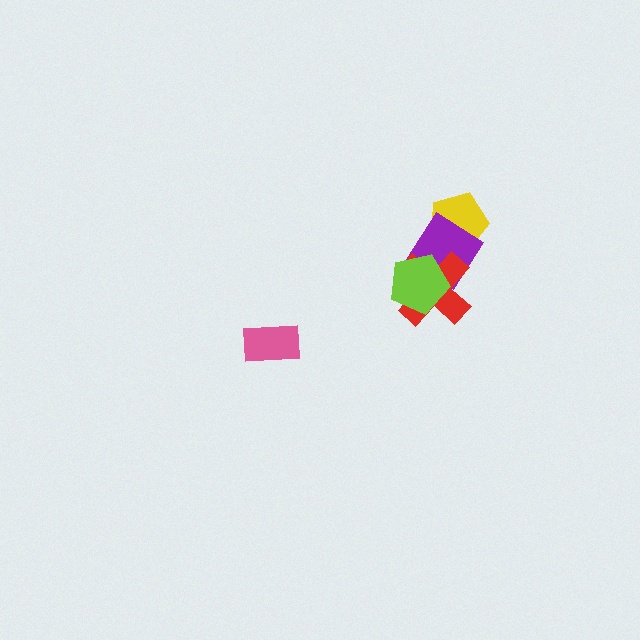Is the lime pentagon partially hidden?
No, no other shape covers it.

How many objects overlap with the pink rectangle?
0 objects overlap with the pink rectangle.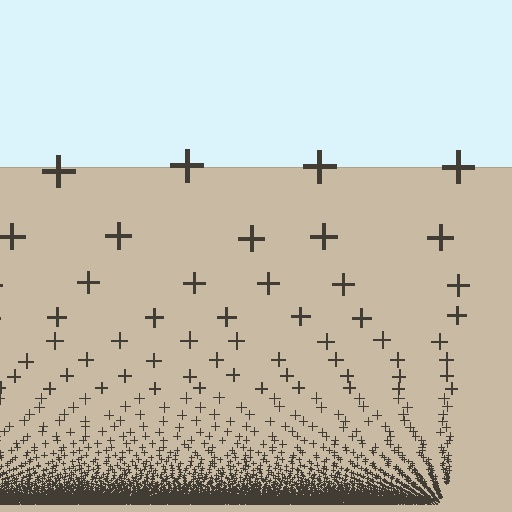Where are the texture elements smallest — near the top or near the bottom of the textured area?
Near the bottom.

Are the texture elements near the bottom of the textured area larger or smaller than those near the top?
Smaller. The gradient is inverted — elements near the bottom are smaller and denser.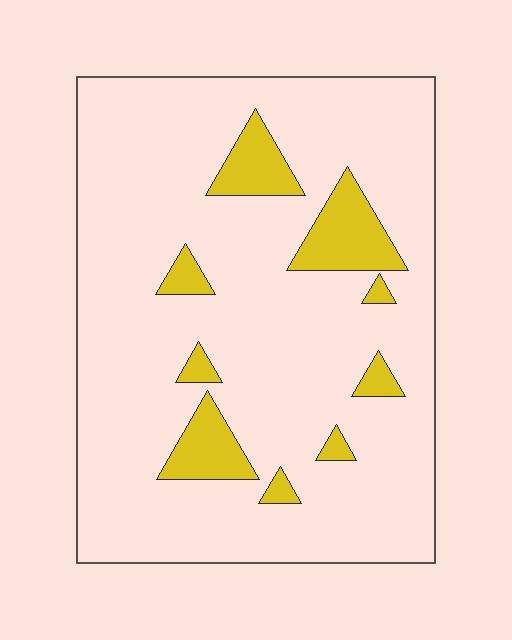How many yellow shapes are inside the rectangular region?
9.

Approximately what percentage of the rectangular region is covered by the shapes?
Approximately 10%.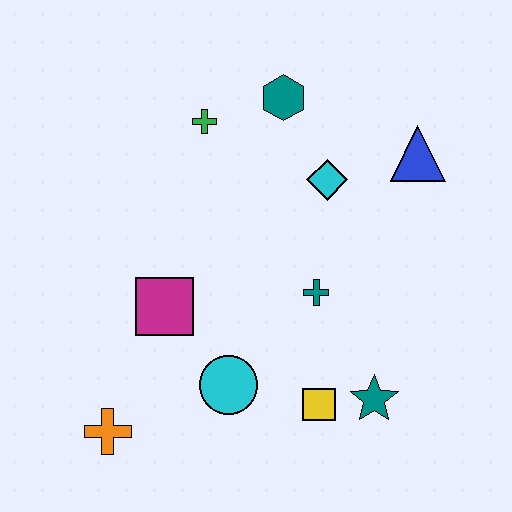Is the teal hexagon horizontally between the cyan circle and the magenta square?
No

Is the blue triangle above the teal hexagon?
No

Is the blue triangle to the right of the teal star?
Yes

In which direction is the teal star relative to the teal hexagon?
The teal star is below the teal hexagon.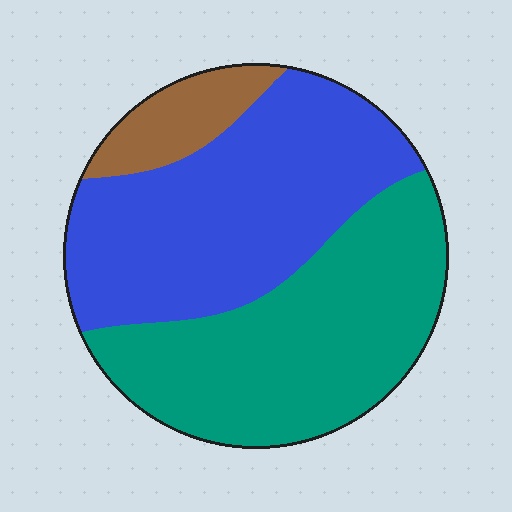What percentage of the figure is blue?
Blue covers around 45% of the figure.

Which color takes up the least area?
Brown, at roughly 10%.